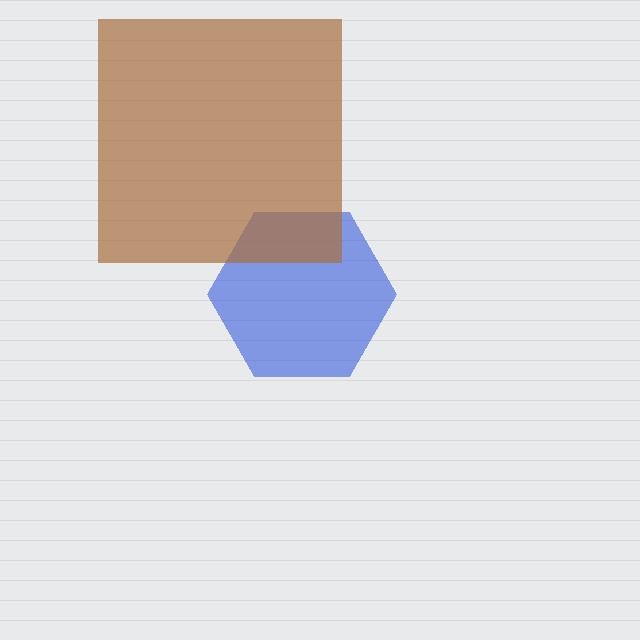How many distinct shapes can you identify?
There are 2 distinct shapes: a blue hexagon, a brown square.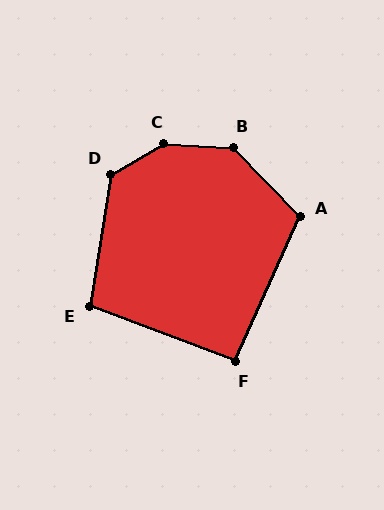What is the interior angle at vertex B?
Approximately 137 degrees (obtuse).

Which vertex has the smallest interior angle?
F, at approximately 94 degrees.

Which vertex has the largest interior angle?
C, at approximately 147 degrees.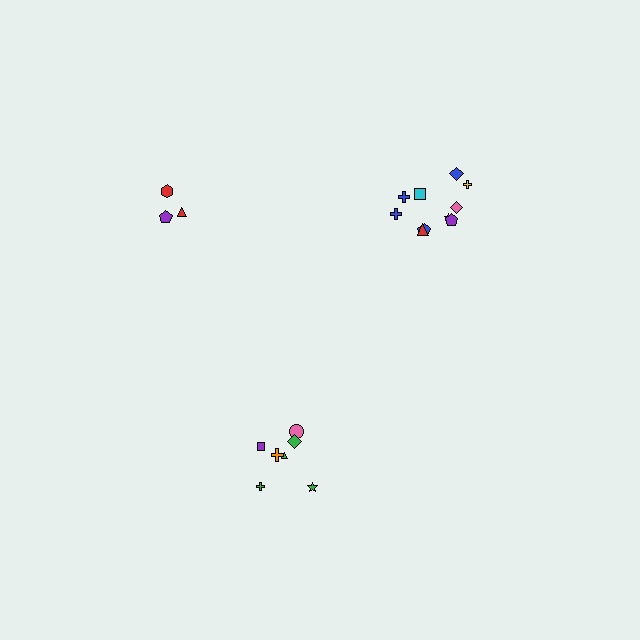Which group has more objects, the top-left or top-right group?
The top-right group.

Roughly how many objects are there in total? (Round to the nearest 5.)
Roughly 20 objects in total.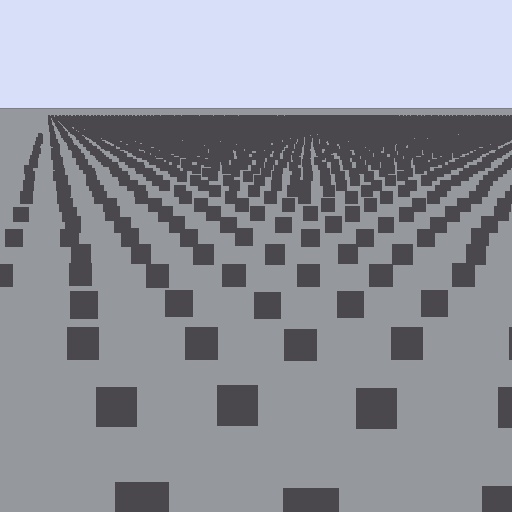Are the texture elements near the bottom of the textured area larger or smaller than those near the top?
Larger. Near the bottom, elements are closer to the viewer and appear at a bigger on-screen size.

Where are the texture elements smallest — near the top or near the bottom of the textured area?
Near the top.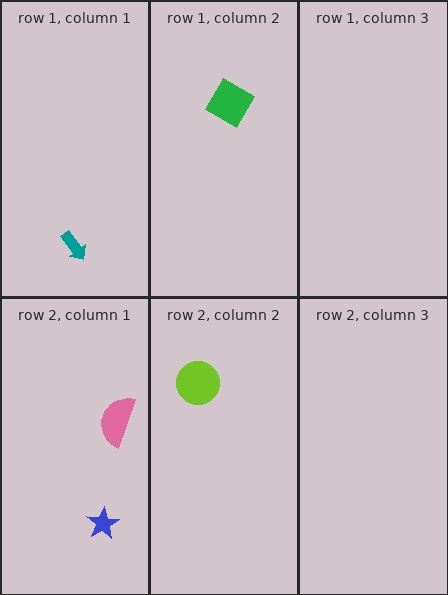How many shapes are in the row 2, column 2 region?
1.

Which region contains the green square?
The row 1, column 2 region.